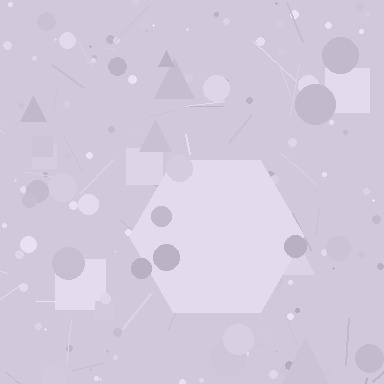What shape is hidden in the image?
A hexagon is hidden in the image.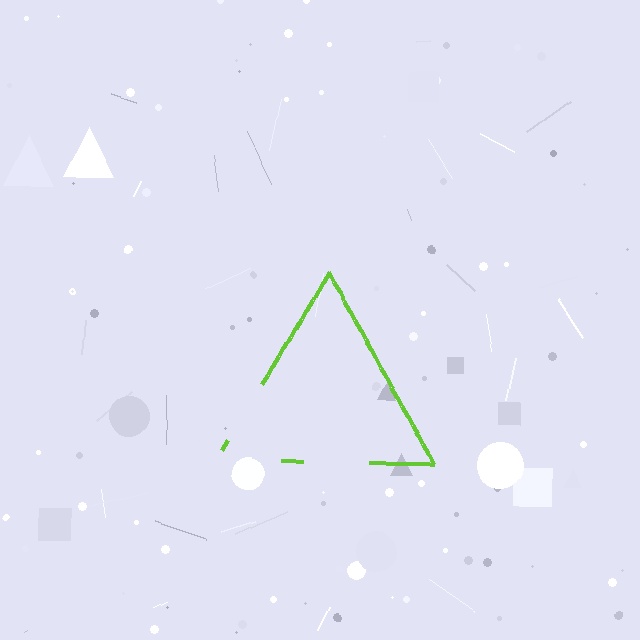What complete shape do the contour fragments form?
The contour fragments form a triangle.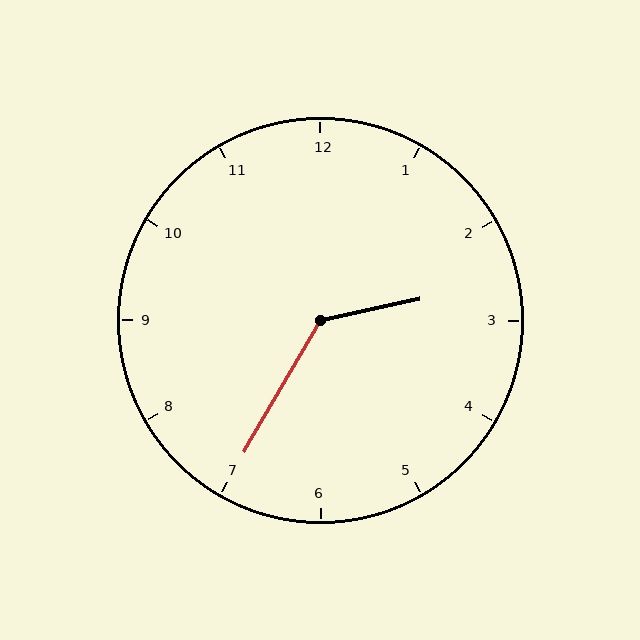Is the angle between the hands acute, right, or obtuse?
It is obtuse.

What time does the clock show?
2:35.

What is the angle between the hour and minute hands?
Approximately 132 degrees.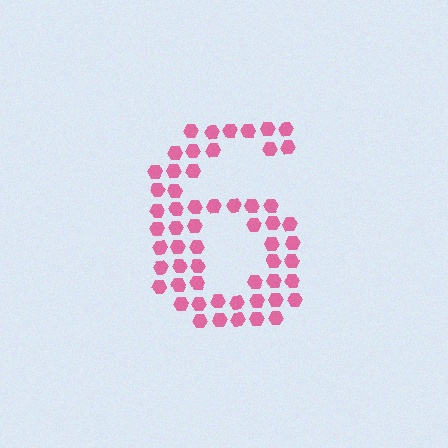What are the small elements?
The small elements are hexagons.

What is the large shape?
The large shape is the digit 6.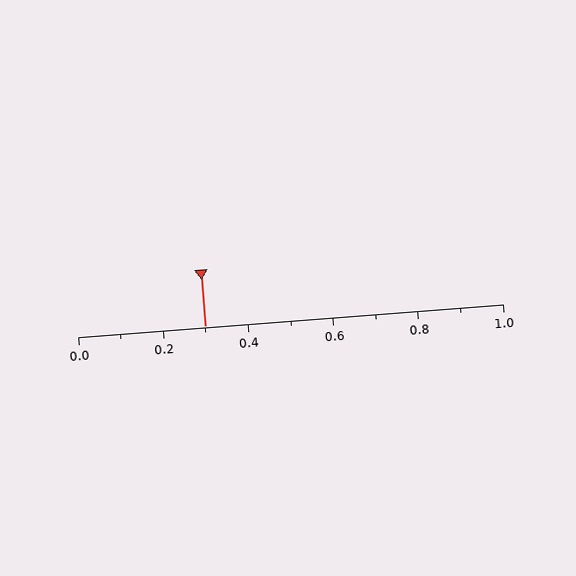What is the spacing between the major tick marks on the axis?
The major ticks are spaced 0.2 apart.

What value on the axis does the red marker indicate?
The marker indicates approximately 0.3.